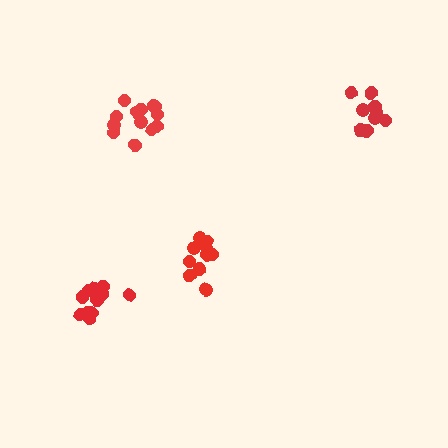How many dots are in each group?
Group 1: 10 dots, Group 2: 10 dots, Group 3: 13 dots, Group 4: 13 dots (46 total).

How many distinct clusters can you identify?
There are 4 distinct clusters.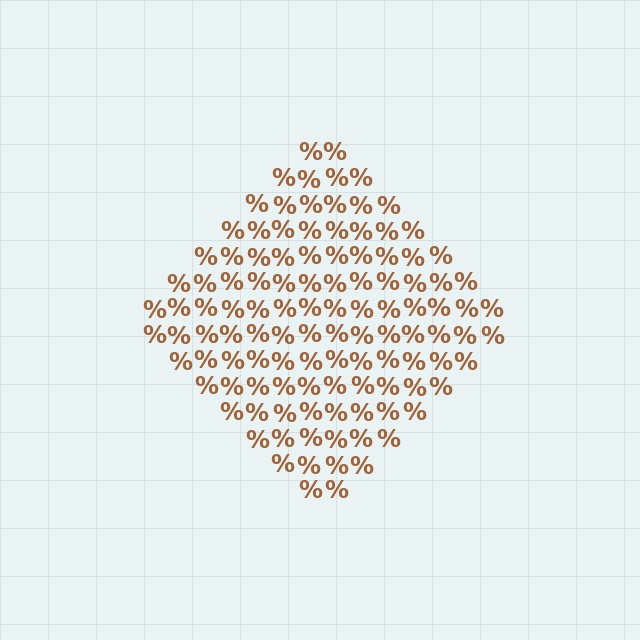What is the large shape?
The large shape is a diamond.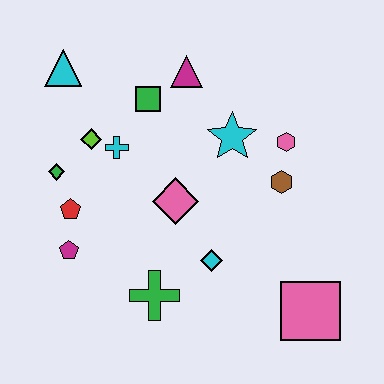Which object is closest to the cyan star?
The pink hexagon is closest to the cyan star.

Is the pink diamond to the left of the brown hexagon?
Yes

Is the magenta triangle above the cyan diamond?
Yes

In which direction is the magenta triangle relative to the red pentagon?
The magenta triangle is above the red pentagon.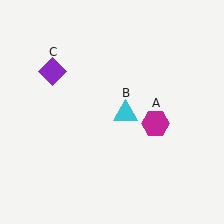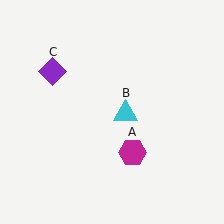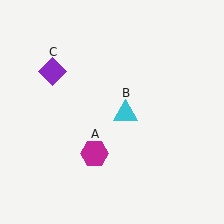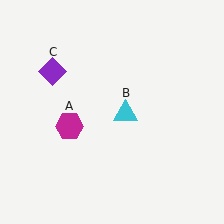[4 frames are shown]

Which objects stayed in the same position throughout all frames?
Cyan triangle (object B) and purple diamond (object C) remained stationary.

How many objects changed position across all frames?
1 object changed position: magenta hexagon (object A).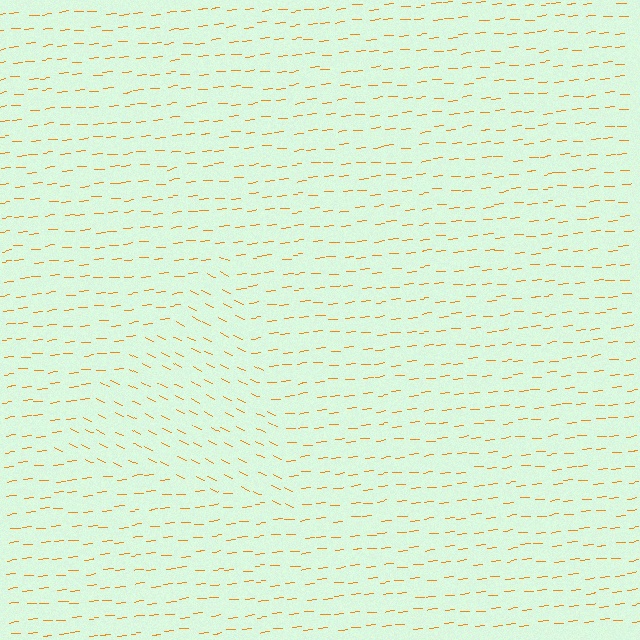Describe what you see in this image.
The image is filled with small orange line segments. A triangle region in the image has lines oriented differently from the surrounding lines, creating a visible texture boundary.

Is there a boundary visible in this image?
Yes, there is a texture boundary formed by a change in line orientation.